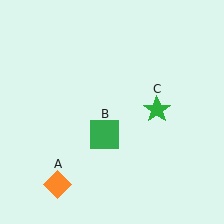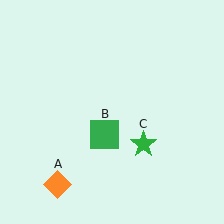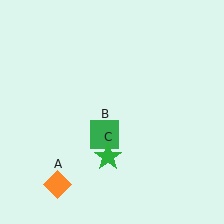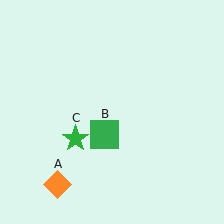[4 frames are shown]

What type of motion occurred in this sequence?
The green star (object C) rotated clockwise around the center of the scene.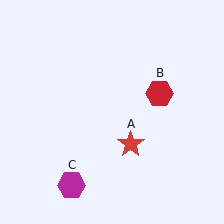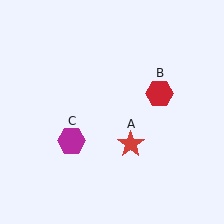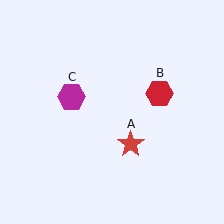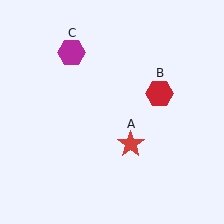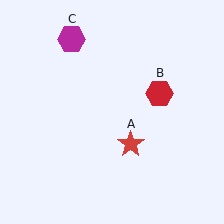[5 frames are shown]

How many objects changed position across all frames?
1 object changed position: magenta hexagon (object C).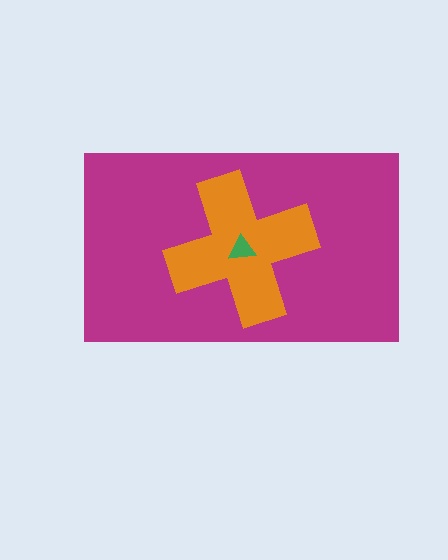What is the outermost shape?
The magenta rectangle.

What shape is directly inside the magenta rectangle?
The orange cross.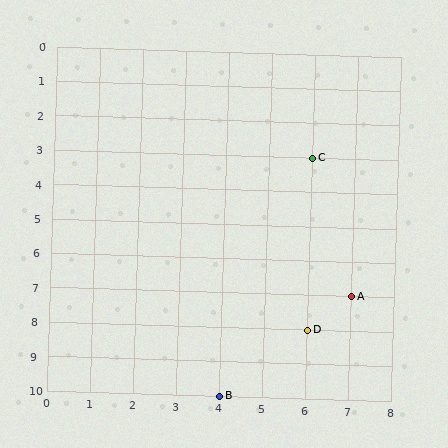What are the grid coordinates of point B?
Point B is at grid coordinates (4, 10).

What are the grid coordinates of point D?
Point D is at grid coordinates (6, 8).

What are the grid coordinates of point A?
Point A is at grid coordinates (7, 7).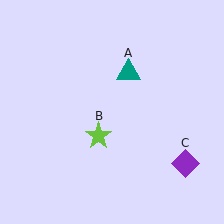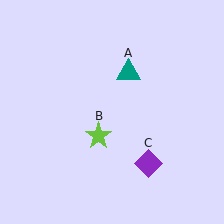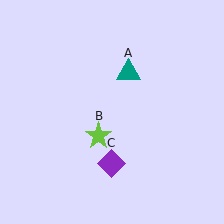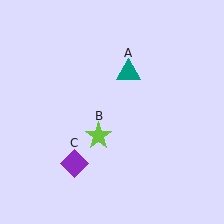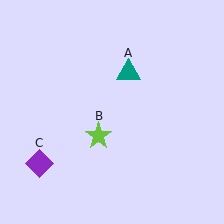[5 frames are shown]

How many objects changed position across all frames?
1 object changed position: purple diamond (object C).